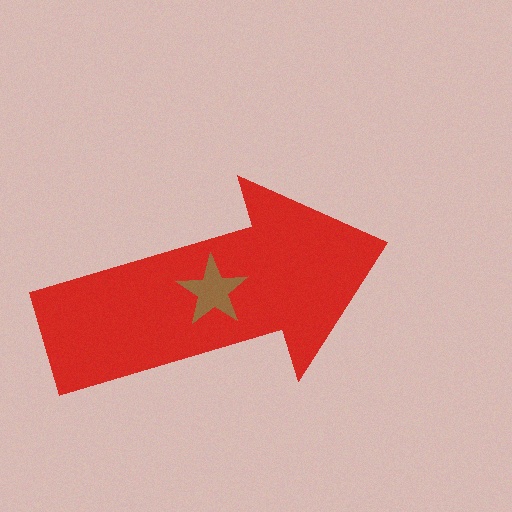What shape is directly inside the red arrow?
The brown star.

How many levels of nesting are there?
2.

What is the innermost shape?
The brown star.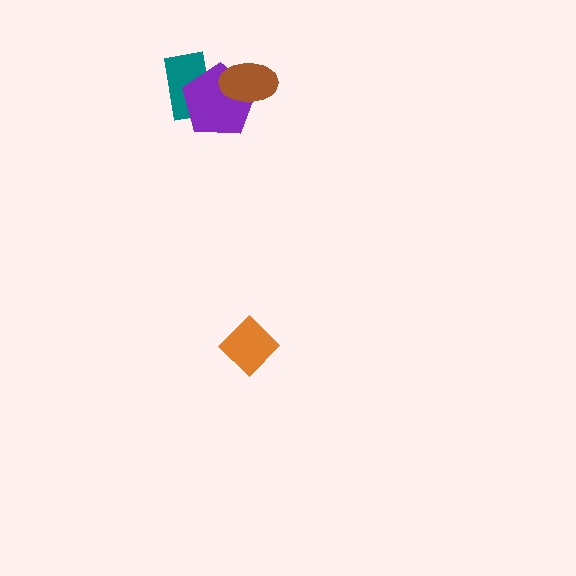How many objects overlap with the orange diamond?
0 objects overlap with the orange diamond.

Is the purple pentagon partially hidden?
Yes, it is partially covered by another shape.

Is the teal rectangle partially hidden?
Yes, it is partially covered by another shape.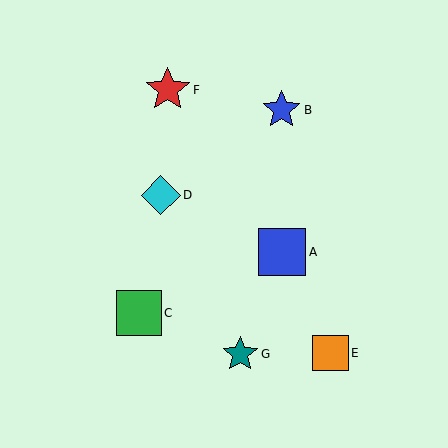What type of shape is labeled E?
Shape E is an orange square.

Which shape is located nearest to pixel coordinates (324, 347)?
The orange square (labeled E) at (331, 353) is nearest to that location.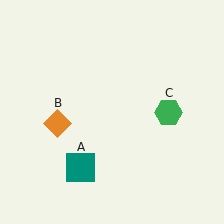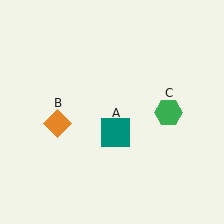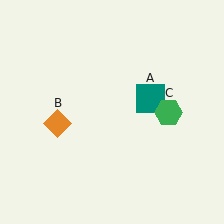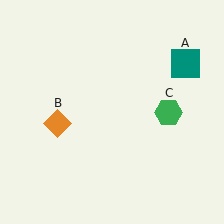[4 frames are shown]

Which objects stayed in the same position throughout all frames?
Orange diamond (object B) and green hexagon (object C) remained stationary.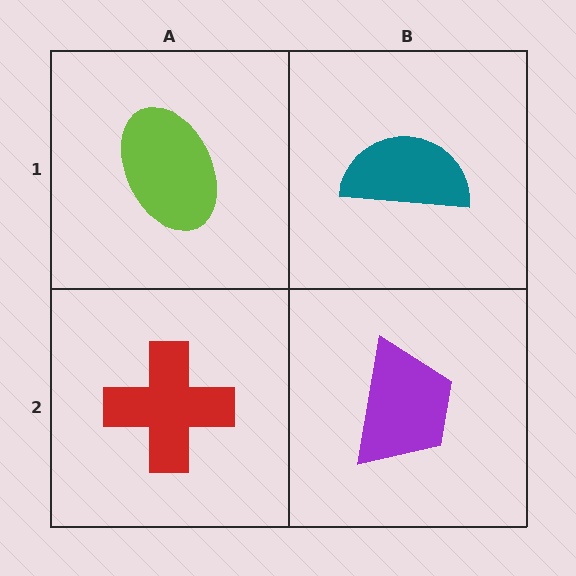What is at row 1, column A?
A lime ellipse.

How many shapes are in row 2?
2 shapes.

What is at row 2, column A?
A red cross.